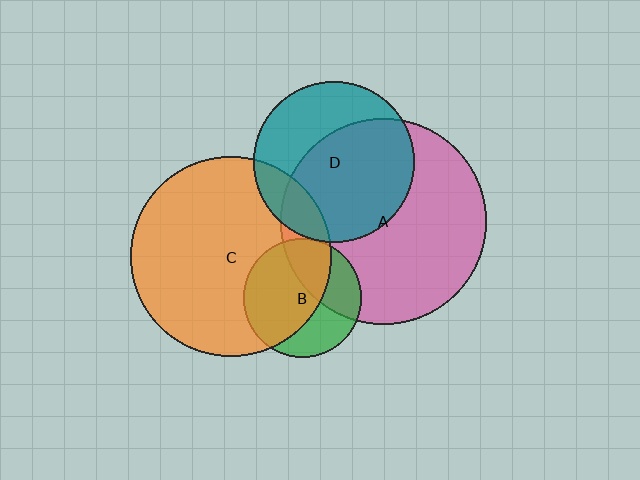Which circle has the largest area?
Circle A (pink).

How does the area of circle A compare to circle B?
Approximately 3.0 times.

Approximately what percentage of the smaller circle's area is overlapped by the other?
Approximately 15%.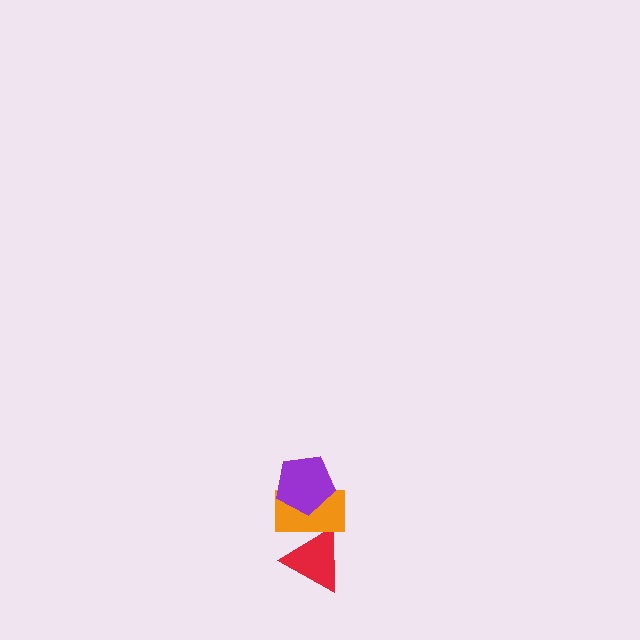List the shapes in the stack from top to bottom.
From top to bottom: the purple pentagon, the orange rectangle, the red triangle.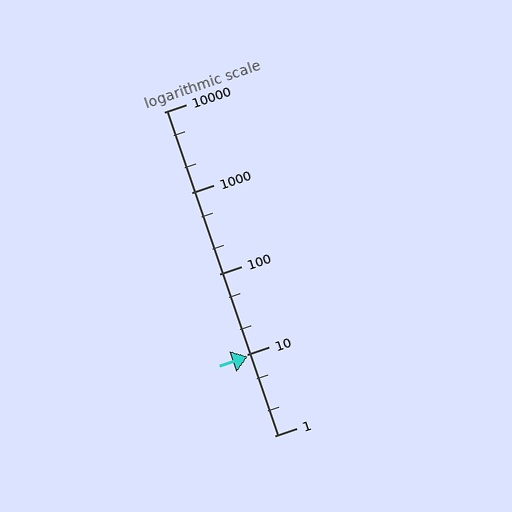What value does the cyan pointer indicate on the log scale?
The pointer indicates approximately 9.4.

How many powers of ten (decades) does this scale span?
The scale spans 4 decades, from 1 to 10000.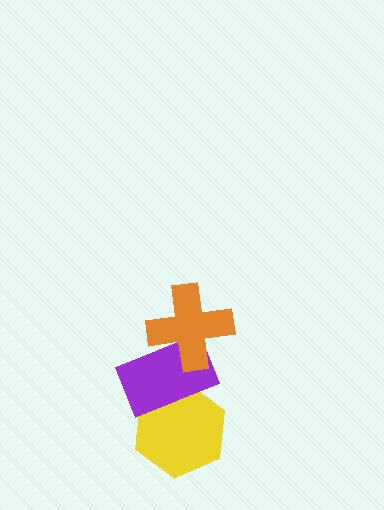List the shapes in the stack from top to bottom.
From top to bottom: the orange cross, the purple rectangle, the yellow hexagon.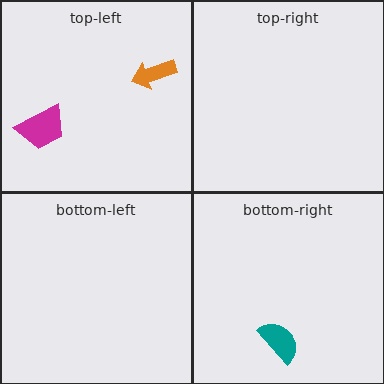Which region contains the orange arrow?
The top-left region.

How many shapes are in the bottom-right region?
1.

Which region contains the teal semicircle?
The bottom-right region.